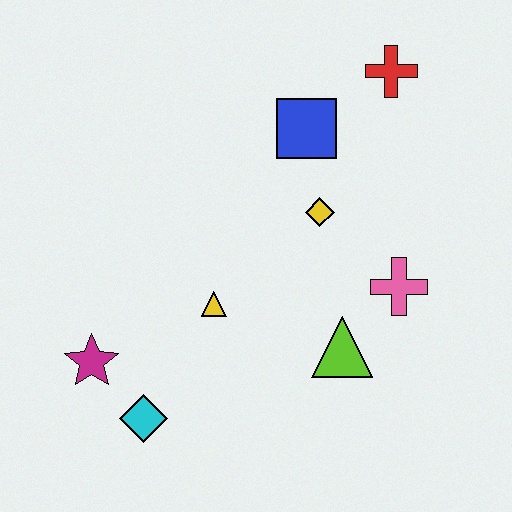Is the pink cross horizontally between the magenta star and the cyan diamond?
No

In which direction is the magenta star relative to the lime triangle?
The magenta star is to the left of the lime triangle.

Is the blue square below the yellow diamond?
No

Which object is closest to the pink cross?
The lime triangle is closest to the pink cross.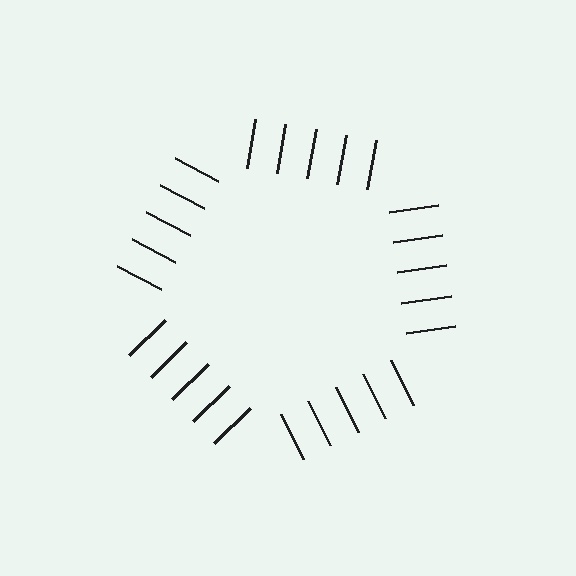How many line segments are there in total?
25 — 5 along each of the 5 edges.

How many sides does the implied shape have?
5 sides — the line-ends trace a pentagon.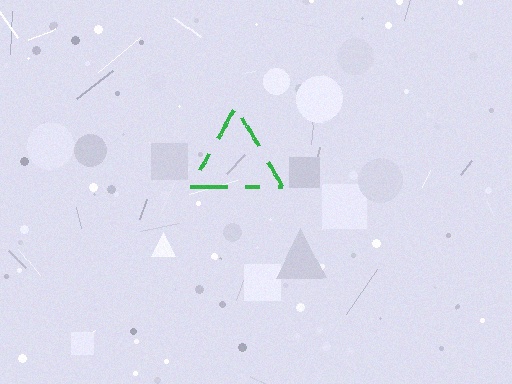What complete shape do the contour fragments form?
The contour fragments form a triangle.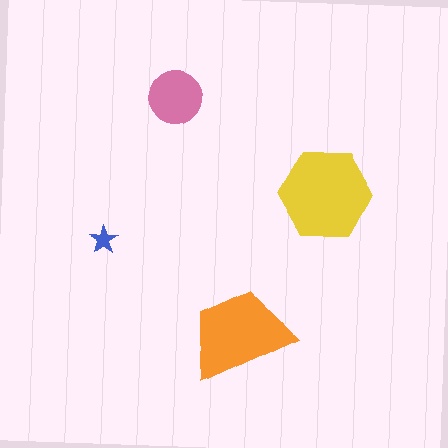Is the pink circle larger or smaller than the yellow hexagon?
Smaller.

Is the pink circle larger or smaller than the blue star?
Larger.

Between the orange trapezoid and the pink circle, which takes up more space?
The orange trapezoid.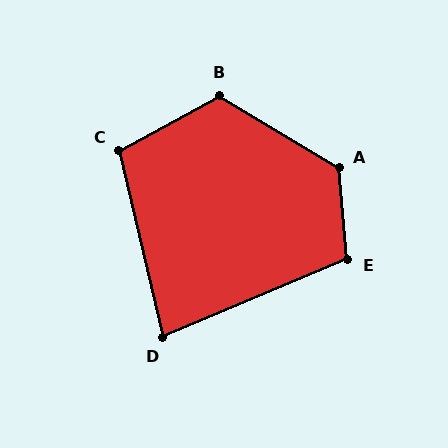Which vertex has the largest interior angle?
A, at approximately 126 degrees.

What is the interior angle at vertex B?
Approximately 120 degrees (obtuse).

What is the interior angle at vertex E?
Approximately 108 degrees (obtuse).